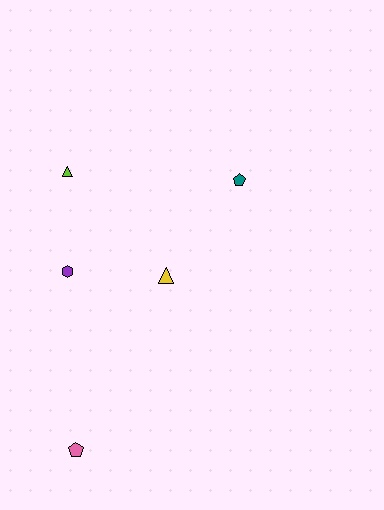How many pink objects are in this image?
There is 1 pink object.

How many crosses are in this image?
There are no crosses.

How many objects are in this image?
There are 5 objects.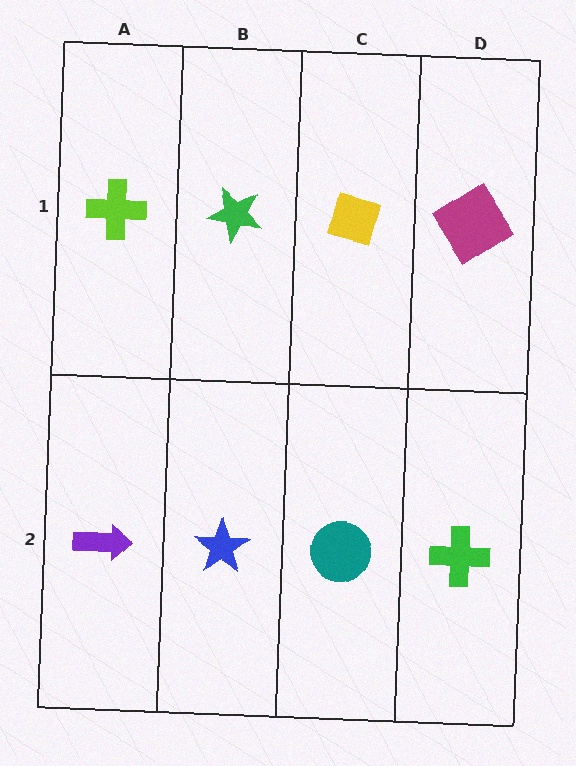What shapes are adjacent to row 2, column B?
A green star (row 1, column B), a purple arrow (row 2, column A), a teal circle (row 2, column C).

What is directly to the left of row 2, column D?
A teal circle.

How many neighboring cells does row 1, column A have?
2.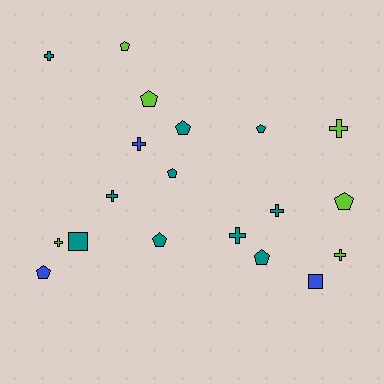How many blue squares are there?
There is 1 blue square.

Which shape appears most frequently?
Pentagon, with 9 objects.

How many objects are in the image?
There are 19 objects.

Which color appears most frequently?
Teal, with 10 objects.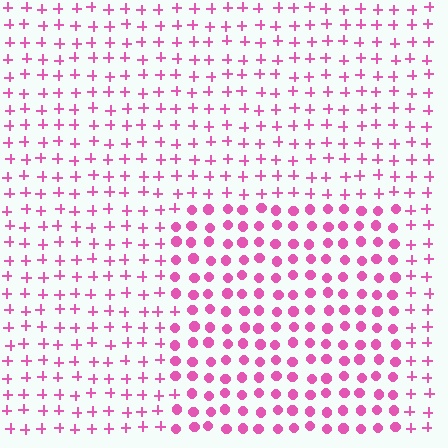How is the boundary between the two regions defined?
The boundary is defined by a change in element shape: circles inside vs. plus signs outside. All elements share the same color and spacing.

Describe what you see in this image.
The image is filled with small pink elements arranged in a uniform grid. A rectangle-shaped region contains circles, while the surrounding area contains plus signs. The boundary is defined purely by the change in element shape.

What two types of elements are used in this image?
The image uses circles inside the rectangle region and plus signs outside it.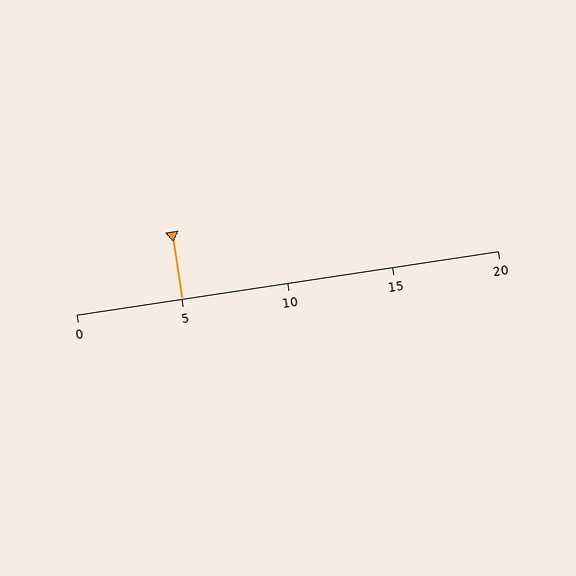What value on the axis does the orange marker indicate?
The marker indicates approximately 5.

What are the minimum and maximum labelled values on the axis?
The axis runs from 0 to 20.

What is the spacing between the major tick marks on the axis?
The major ticks are spaced 5 apart.